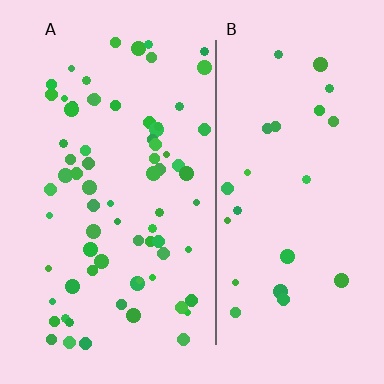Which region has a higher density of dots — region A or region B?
A (the left).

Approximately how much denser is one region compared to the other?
Approximately 2.8× — region A over region B.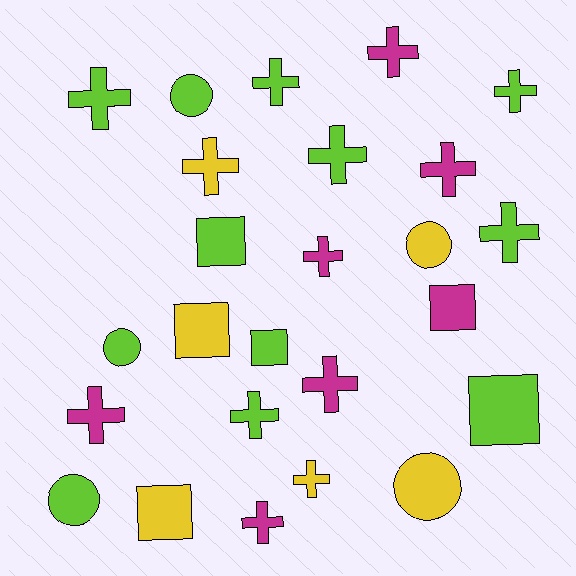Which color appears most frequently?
Lime, with 12 objects.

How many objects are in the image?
There are 25 objects.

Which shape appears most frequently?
Cross, with 14 objects.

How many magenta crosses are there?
There are 6 magenta crosses.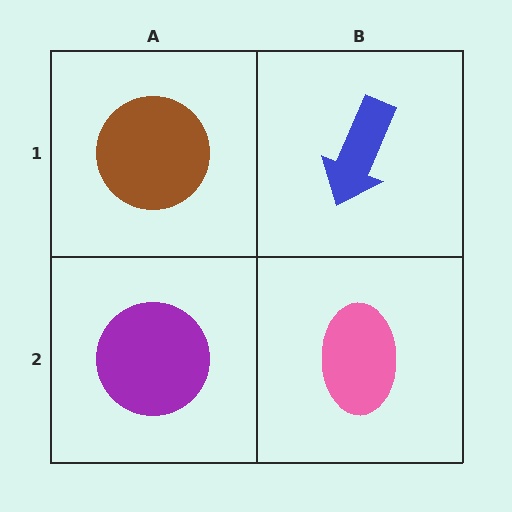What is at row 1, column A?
A brown circle.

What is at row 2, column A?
A purple circle.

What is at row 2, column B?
A pink ellipse.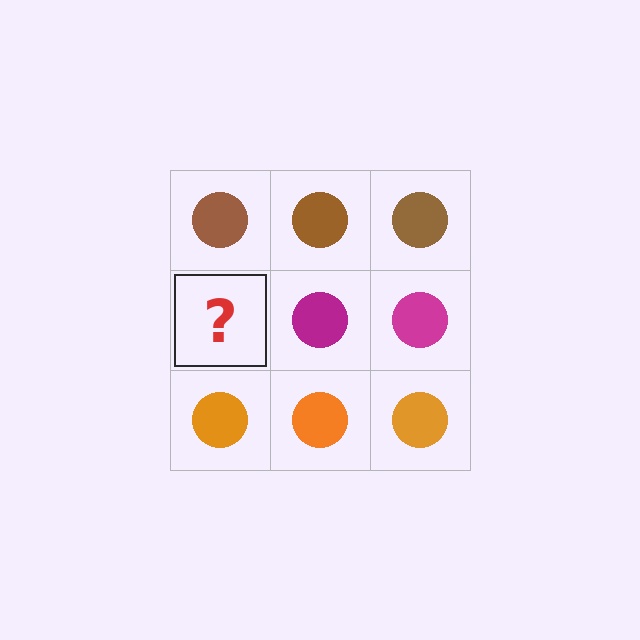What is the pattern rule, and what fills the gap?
The rule is that each row has a consistent color. The gap should be filled with a magenta circle.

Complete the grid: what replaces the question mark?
The question mark should be replaced with a magenta circle.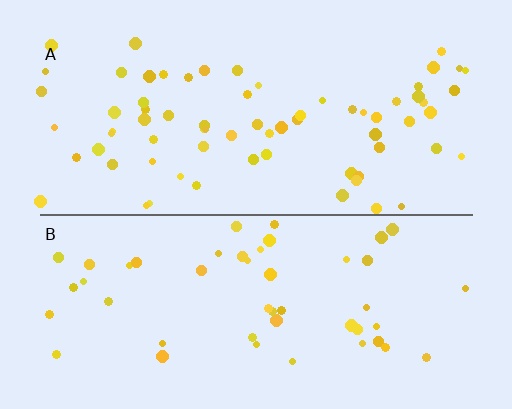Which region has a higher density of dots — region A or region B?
A (the top).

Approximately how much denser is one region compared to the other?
Approximately 1.5× — region A over region B.